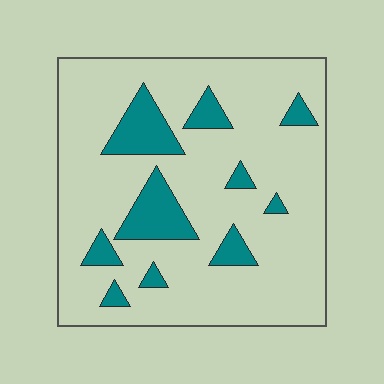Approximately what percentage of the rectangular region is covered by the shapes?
Approximately 15%.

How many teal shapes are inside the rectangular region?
10.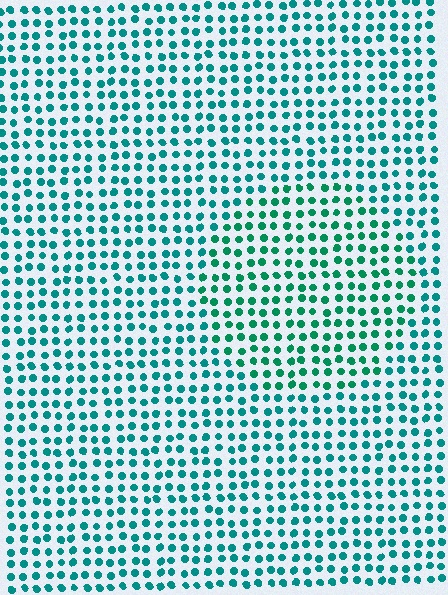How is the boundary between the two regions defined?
The boundary is defined purely by a slight shift in hue (about 21 degrees). Spacing, size, and orientation are identical on both sides.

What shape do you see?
I see a circle.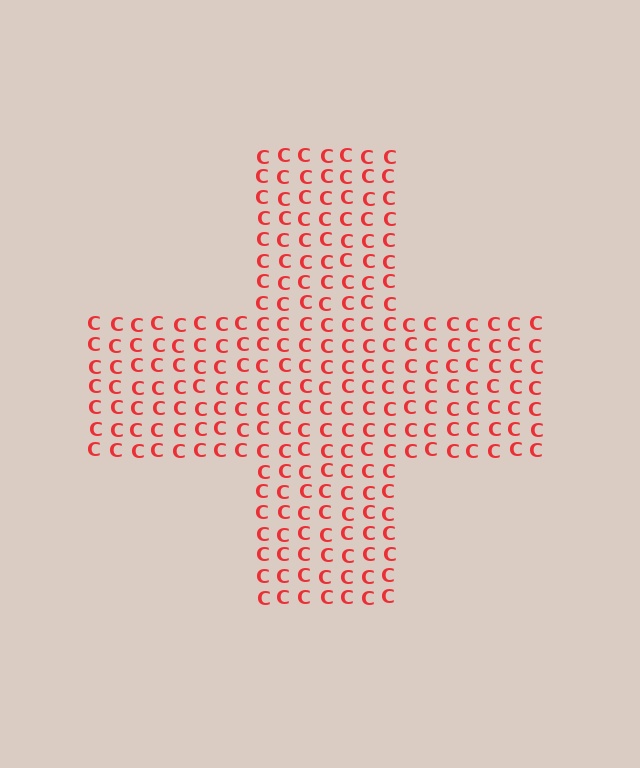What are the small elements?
The small elements are letter C's.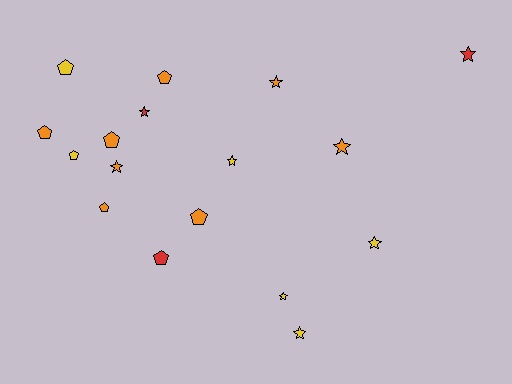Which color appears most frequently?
Orange, with 8 objects.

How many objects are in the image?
There are 17 objects.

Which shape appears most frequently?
Star, with 9 objects.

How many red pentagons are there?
There is 1 red pentagon.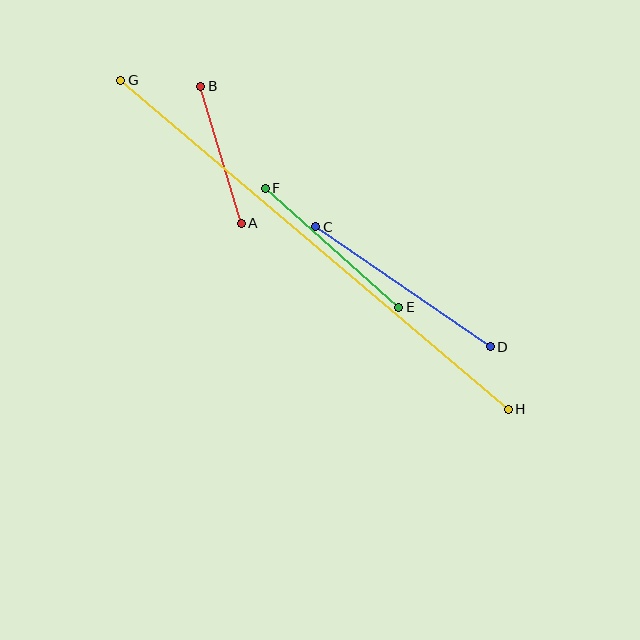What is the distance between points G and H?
The distance is approximately 508 pixels.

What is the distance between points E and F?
The distance is approximately 179 pixels.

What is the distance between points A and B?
The distance is approximately 143 pixels.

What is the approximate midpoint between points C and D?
The midpoint is at approximately (403, 287) pixels.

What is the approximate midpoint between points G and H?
The midpoint is at approximately (315, 245) pixels.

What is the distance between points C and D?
The distance is approximately 212 pixels.